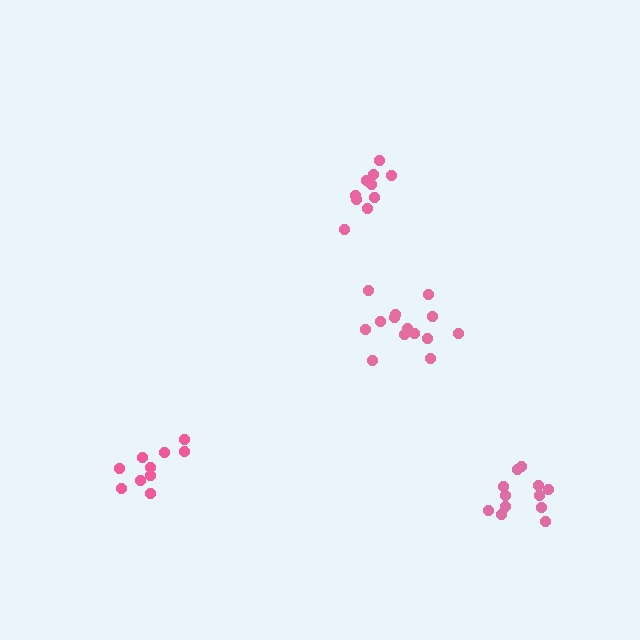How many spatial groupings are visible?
There are 4 spatial groupings.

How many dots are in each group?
Group 1: 10 dots, Group 2: 10 dots, Group 3: 14 dots, Group 4: 12 dots (46 total).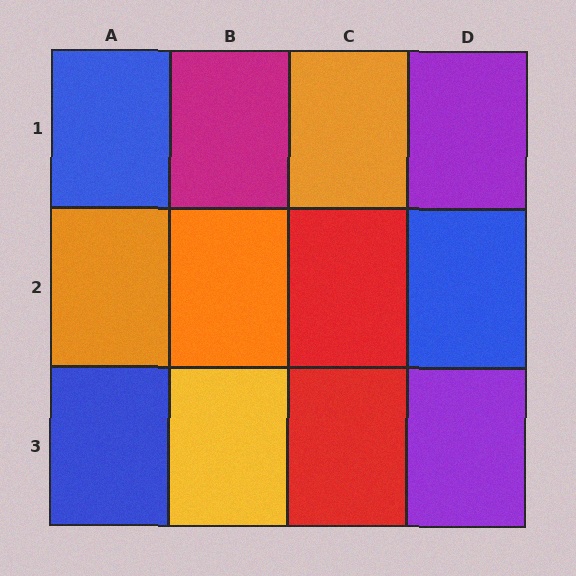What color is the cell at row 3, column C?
Red.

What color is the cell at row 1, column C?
Orange.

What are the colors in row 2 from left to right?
Orange, orange, red, blue.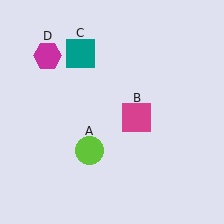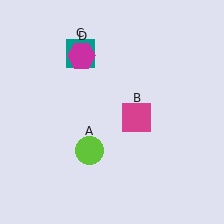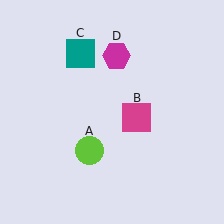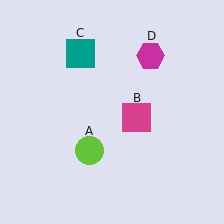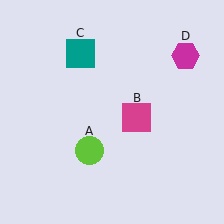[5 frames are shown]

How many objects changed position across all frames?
1 object changed position: magenta hexagon (object D).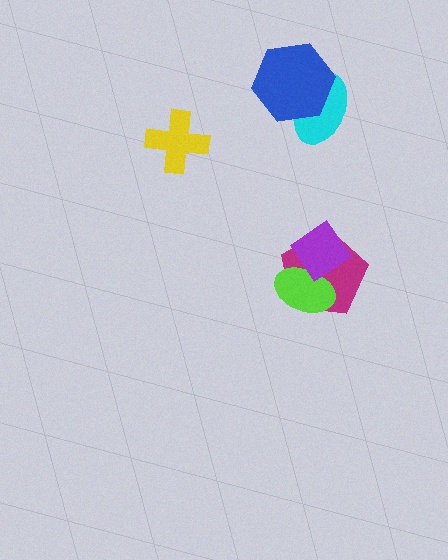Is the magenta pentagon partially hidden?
Yes, it is partially covered by another shape.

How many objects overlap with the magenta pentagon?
2 objects overlap with the magenta pentagon.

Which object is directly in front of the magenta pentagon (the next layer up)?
The lime ellipse is directly in front of the magenta pentagon.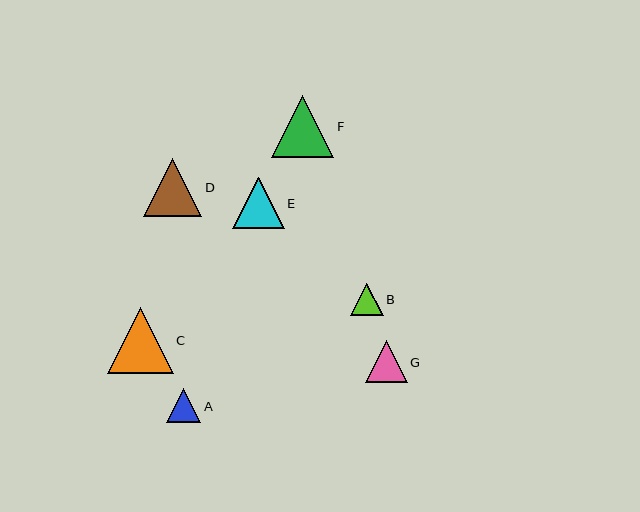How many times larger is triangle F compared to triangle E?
Triangle F is approximately 1.2 times the size of triangle E.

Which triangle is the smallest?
Triangle B is the smallest with a size of approximately 33 pixels.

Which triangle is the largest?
Triangle C is the largest with a size of approximately 66 pixels.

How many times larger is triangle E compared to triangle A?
Triangle E is approximately 1.5 times the size of triangle A.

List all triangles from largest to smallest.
From largest to smallest: C, F, D, E, G, A, B.